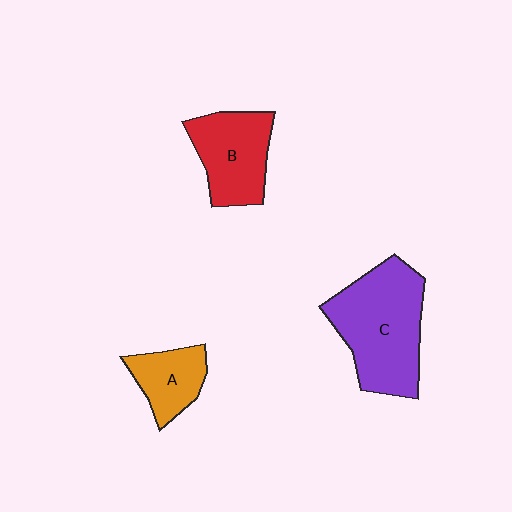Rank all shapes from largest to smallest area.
From largest to smallest: C (purple), B (red), A (orange).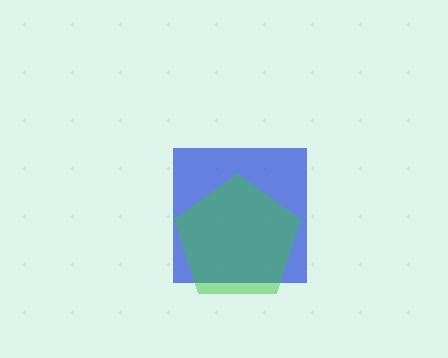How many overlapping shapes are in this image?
There are 2 overlapping shapes in the image.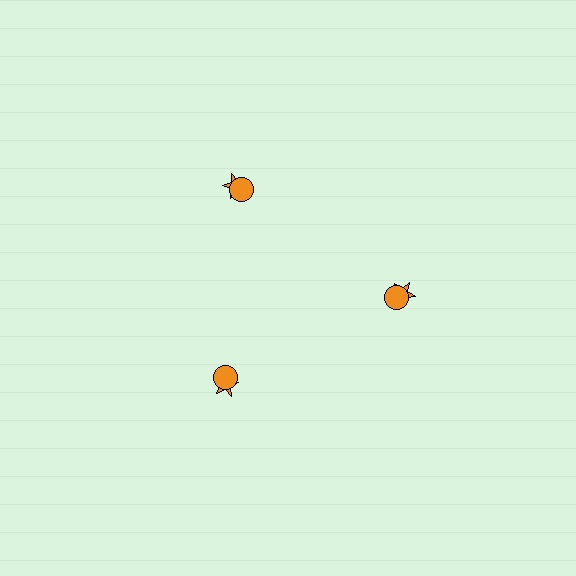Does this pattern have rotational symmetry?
Yes, this pattern has 3-fold rotational symmetry. It looks the same after rotating 120 degrees around the center.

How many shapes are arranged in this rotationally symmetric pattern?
There are 6 shapes, arranged in 3 groups of 2.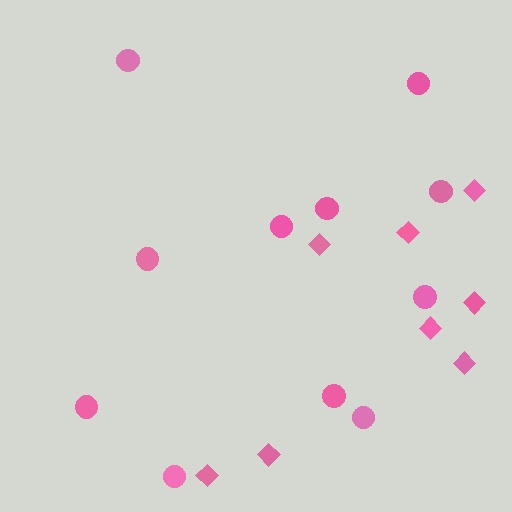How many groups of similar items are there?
There are 2 groups: one group of diamonds (8) and one group of circles (11).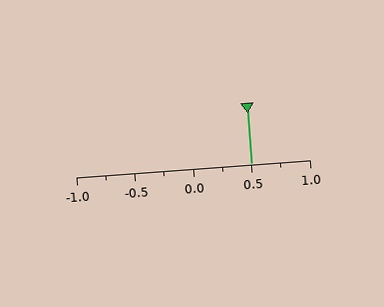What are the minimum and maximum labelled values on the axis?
The axis runs from -1.0 to 1.0.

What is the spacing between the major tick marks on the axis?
The major ticks are spaced 0.5 apart.